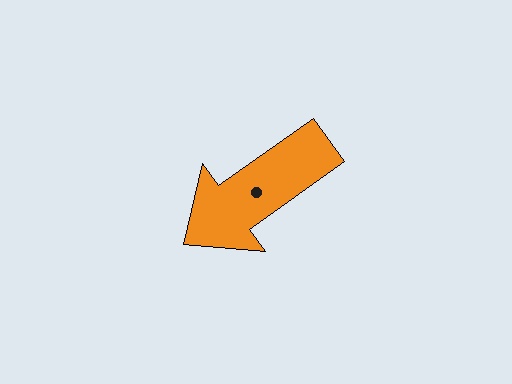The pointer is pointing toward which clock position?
Roughly 8 o'clock.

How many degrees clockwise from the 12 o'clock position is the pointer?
Approximately 234 degrees.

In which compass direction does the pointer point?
Southwest.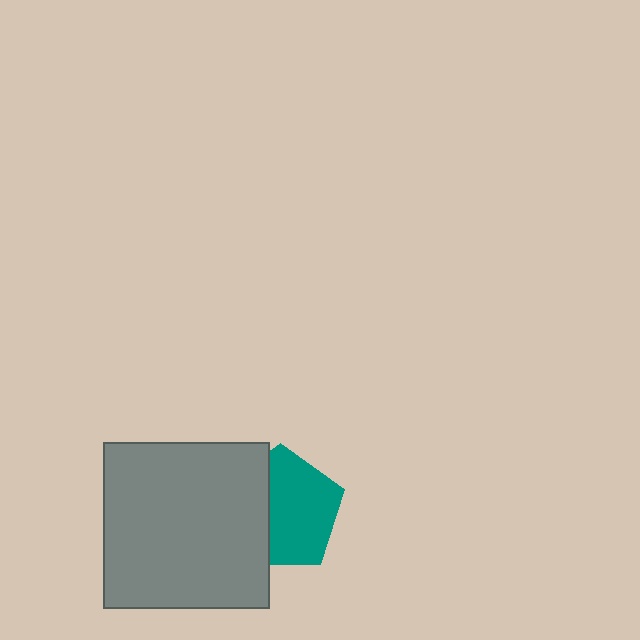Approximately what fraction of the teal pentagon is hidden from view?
Roughly 38% of the teal pentagon is hidden behind the gray square.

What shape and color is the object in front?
The object in front is a gray square.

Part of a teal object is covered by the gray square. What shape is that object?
It is a pentagon.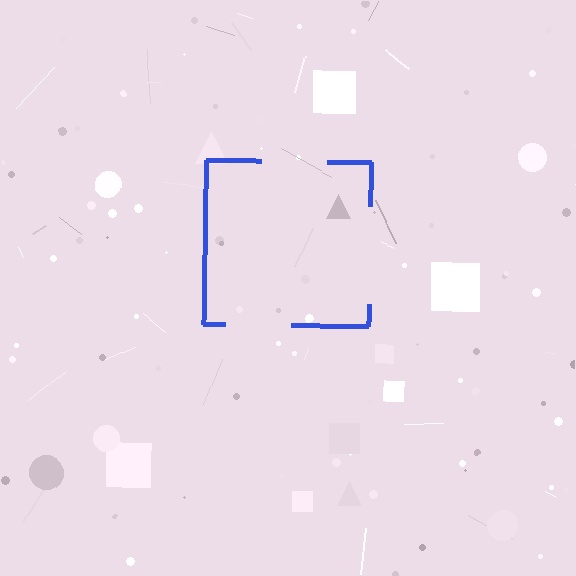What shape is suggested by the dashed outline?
The dashed outline suggests a square.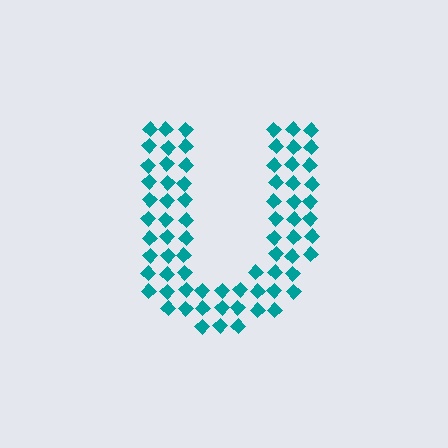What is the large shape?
The large shape is the letter U.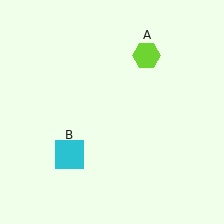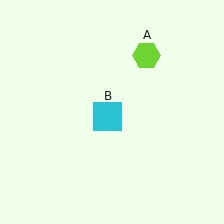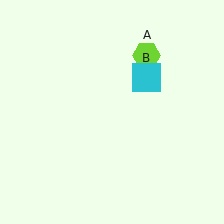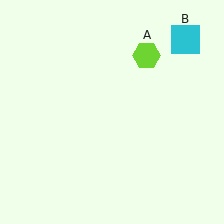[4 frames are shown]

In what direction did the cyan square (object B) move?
The cyan square (object B) moved up and to the right.